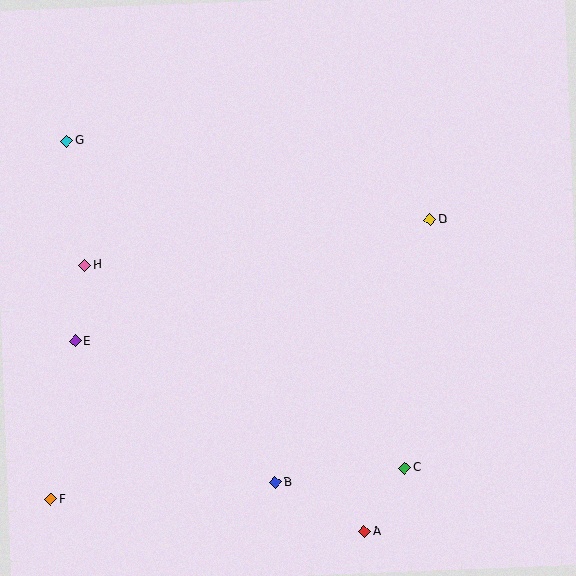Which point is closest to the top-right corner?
Point D is closest to the top-right corner.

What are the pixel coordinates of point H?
Point H is at (85, 265).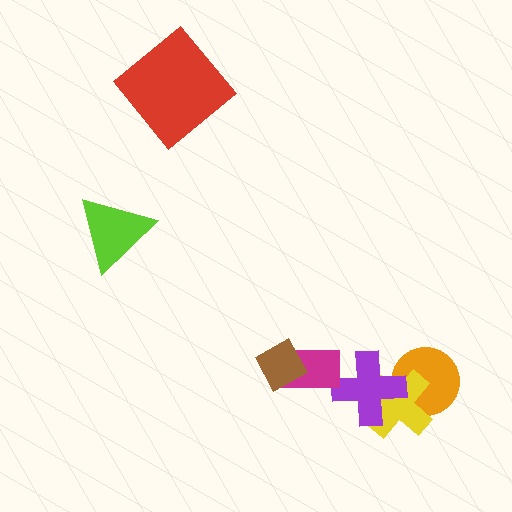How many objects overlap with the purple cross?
2 objects overlap with the purple cross.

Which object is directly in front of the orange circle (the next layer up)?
The yellow cross is directly in front of the orange circle.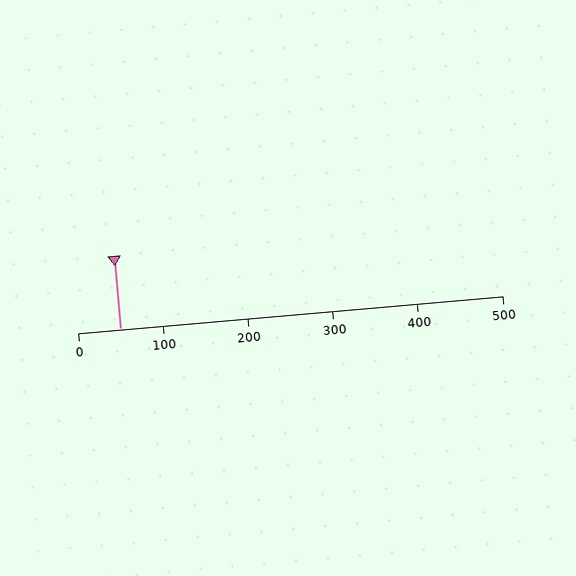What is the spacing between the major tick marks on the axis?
The major ticks are spaced 100 apart.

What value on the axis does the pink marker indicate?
The marker indicates approximately 50.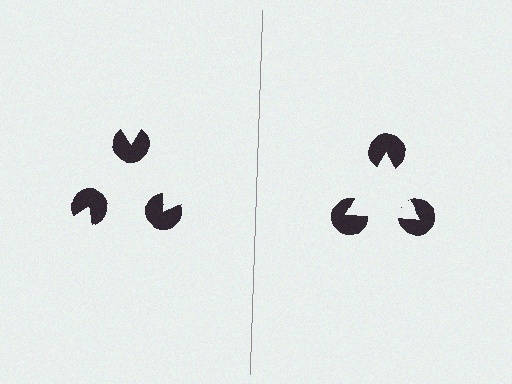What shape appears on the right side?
An illusory triangle.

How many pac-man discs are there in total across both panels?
6 — 3 on each side.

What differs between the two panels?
The pac-man discs are positioned identically on both sides; only the wedge orientations differ. On the right they align to a triangle; on the left they are misaligned.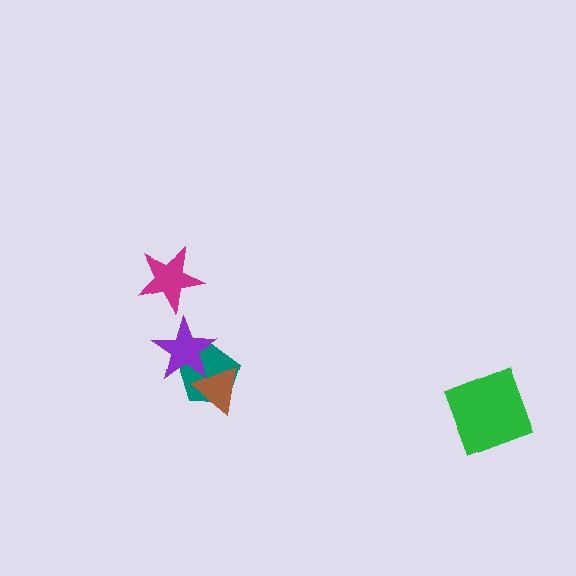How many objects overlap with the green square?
0 objects overlap with the green square.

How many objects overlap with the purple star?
2 objects overlap with the purple star.